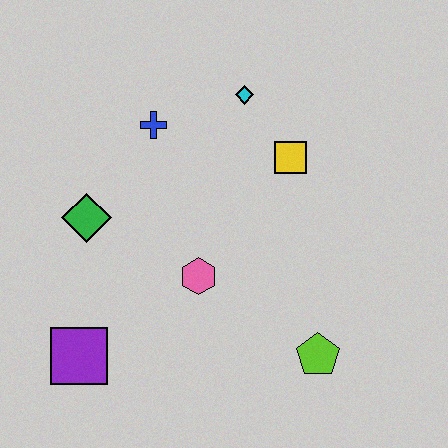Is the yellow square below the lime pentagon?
No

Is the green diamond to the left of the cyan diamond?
Yes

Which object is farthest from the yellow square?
The purple square is farthest from the yellow square.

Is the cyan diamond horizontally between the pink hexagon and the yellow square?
Yes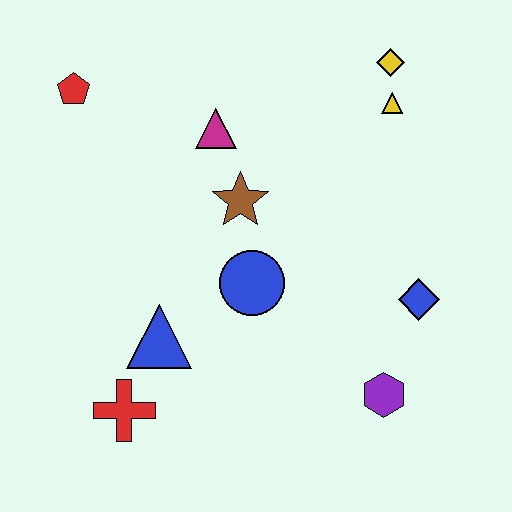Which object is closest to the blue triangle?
The red cross is closest to the blue triangle.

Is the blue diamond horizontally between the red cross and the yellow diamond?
No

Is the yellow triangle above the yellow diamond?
No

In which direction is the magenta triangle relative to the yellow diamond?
The magenta triangle is to the left of the yellow diamond.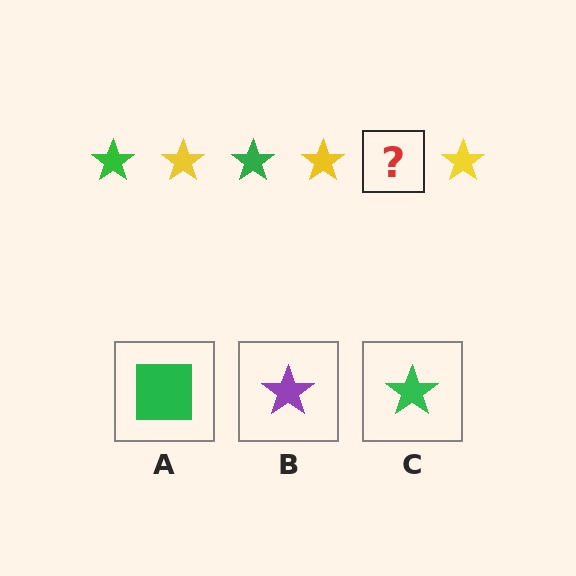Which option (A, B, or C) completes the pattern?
C.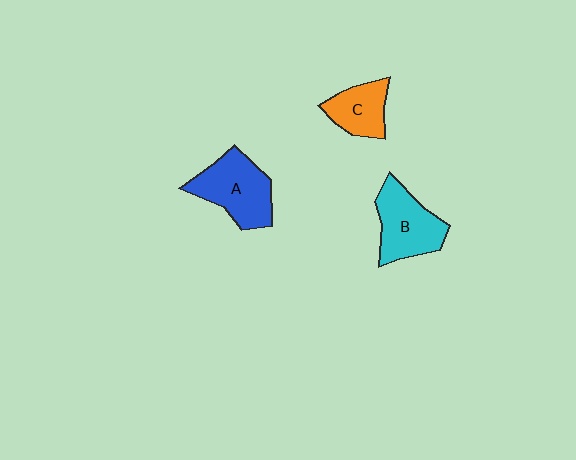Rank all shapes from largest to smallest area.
From largest to smallest: A (blue), B (cyan), C (orange).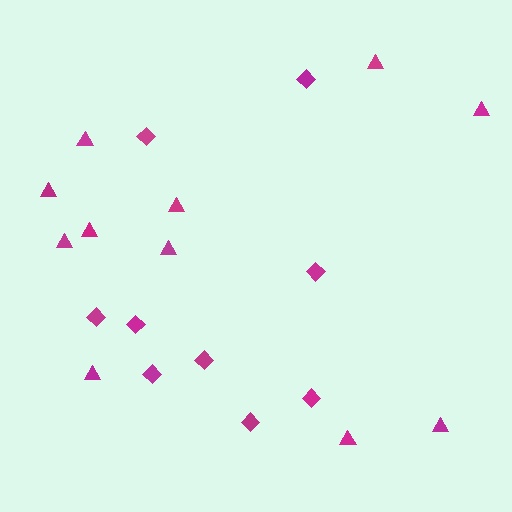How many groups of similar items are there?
There are 2 groups: one group of diamonds (9) and one group of triangles (11).